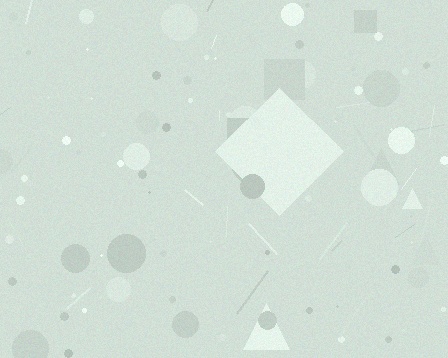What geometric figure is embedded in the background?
A diamond is embedded in the background.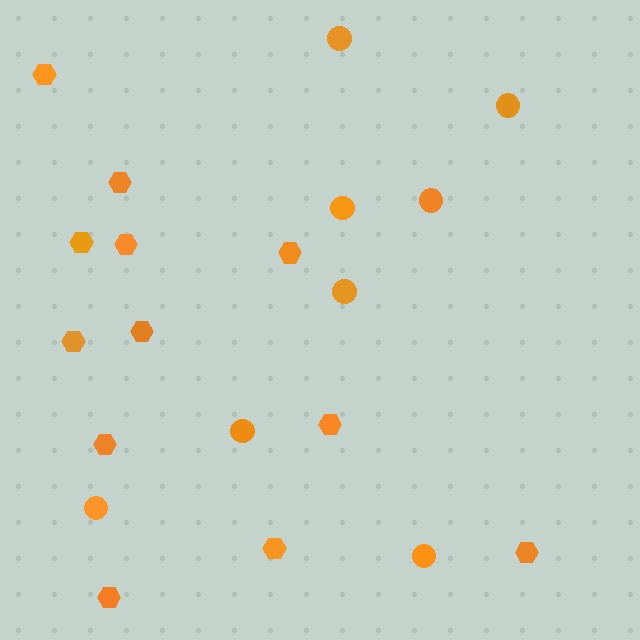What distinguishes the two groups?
There are 2 groups: one group of circles (8) and one group of hexagons (12).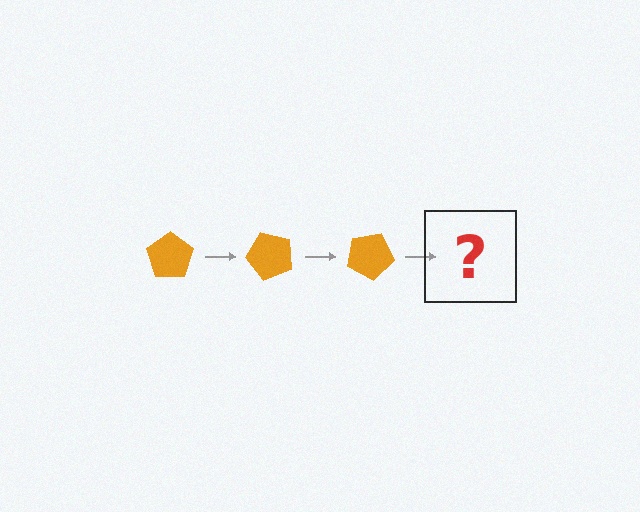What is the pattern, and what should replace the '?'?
The pattern is that the pentagon rotates 50 degrees each step. The '?' should be an orange pentagon rotated 150 degrees.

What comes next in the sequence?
The next element should be an orange pentagon rotated 150 degrees.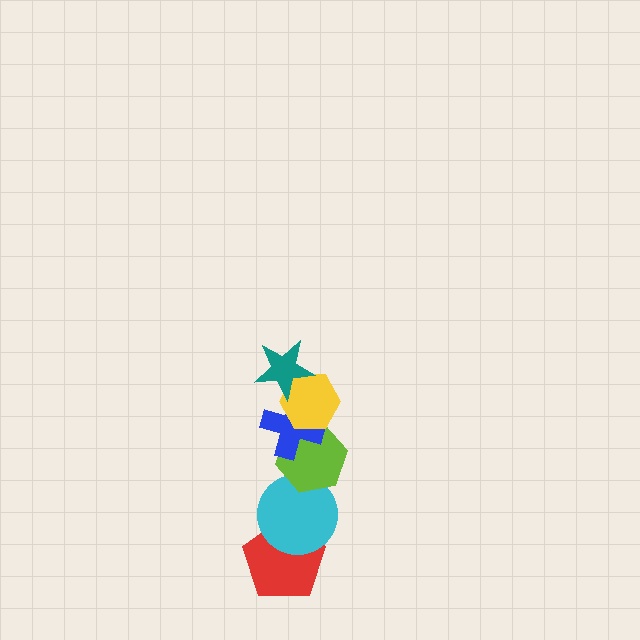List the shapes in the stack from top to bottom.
From top to bottom: the teal star, the yellow hexagon, the blue cross, the lime hexagon, the cyan circle, the red pentagon.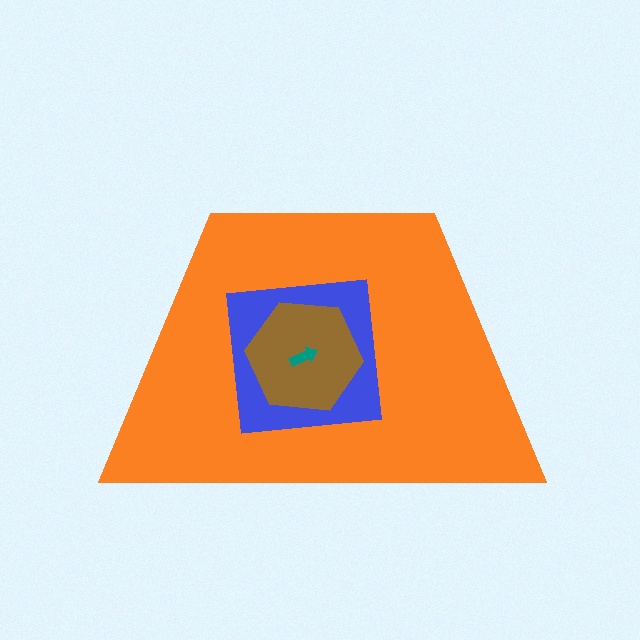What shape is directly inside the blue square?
The brown hexagon.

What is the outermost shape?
The orange trapezoid.